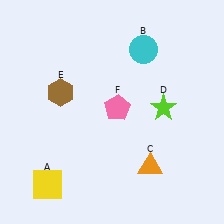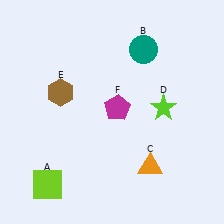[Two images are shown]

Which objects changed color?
A changed from yellow to lime. B changed from cyan to teal. F changed from pink to magenta.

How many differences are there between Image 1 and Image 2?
There are 3 differences between the two images.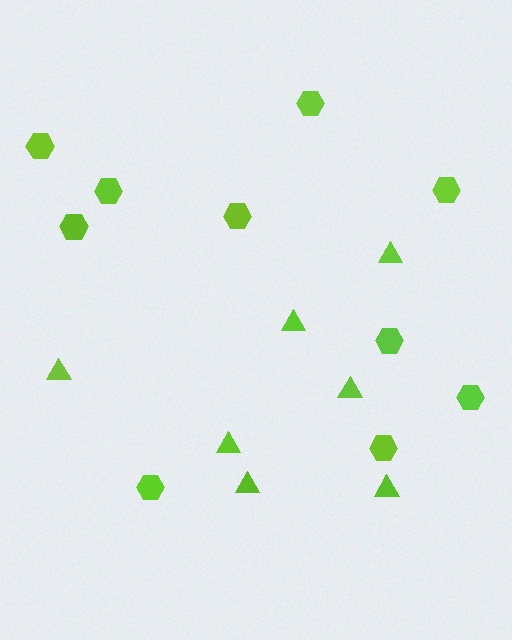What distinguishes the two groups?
There are 2 groups: one group of hexagons (10) and one group of triangles (7).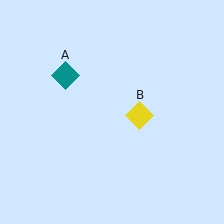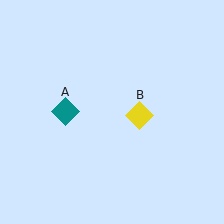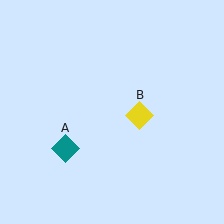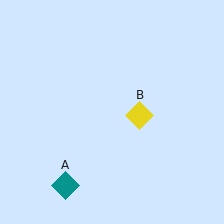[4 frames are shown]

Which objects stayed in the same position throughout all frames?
Yellow diamond (object B) remained stationary.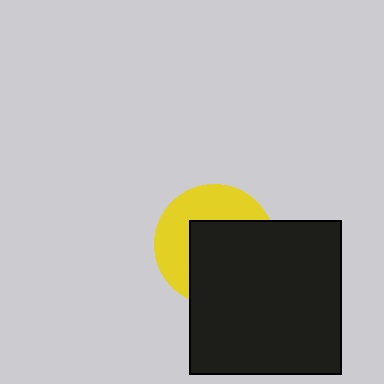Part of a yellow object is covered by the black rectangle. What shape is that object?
It is a circle.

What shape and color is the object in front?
The object in front is a black rectangle.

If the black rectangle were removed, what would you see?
You would see the complete yellow circle.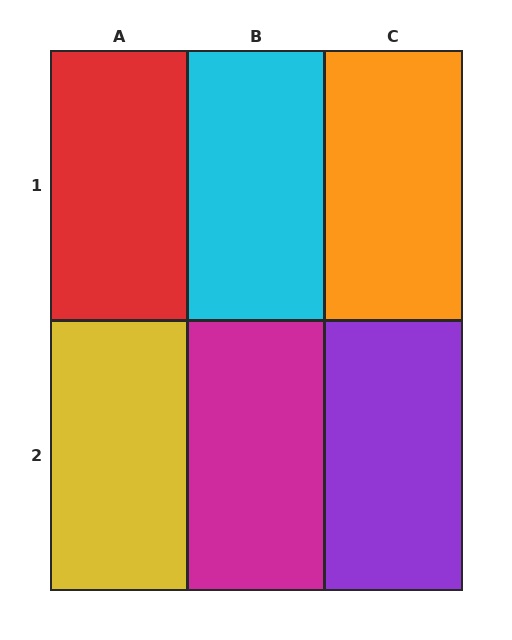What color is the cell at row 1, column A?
Red.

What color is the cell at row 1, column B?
Cyan.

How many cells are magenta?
1 cell is magenta.